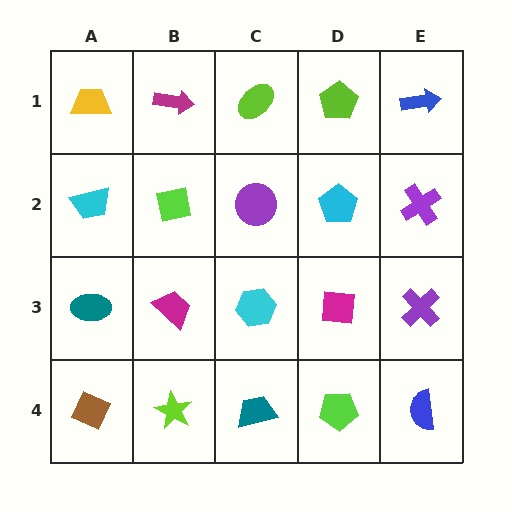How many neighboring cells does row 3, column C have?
4.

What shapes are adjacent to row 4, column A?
A teal ellipse (row 3, column A), a lime star (row 4, column B).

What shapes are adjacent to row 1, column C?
A purple circle (row 2, column C), a magenta arrow (row 1, column B), a lime pentagon (row 1, column D).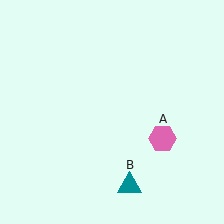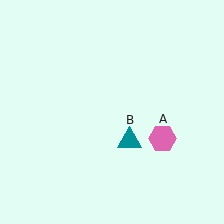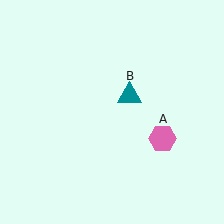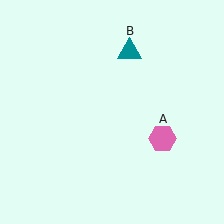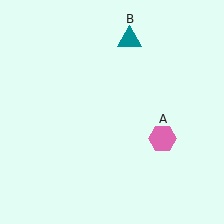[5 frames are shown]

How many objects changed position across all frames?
1 object changed position: teal triangle (object B).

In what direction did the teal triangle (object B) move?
The teal triangle (object B) moved up.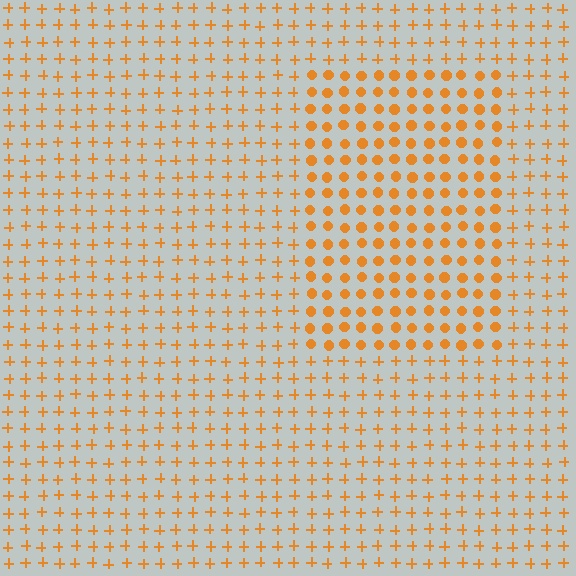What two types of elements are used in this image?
The image uses circles inside the rectangle region and plus signs outside it.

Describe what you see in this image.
The image is filled with small orange elements arranged in a uniform grid. A rectangle-shaped region contains circles, while the surrounding area contains plus signs. The boundary is defined purely by the change in element shape.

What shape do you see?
I see a rectangle.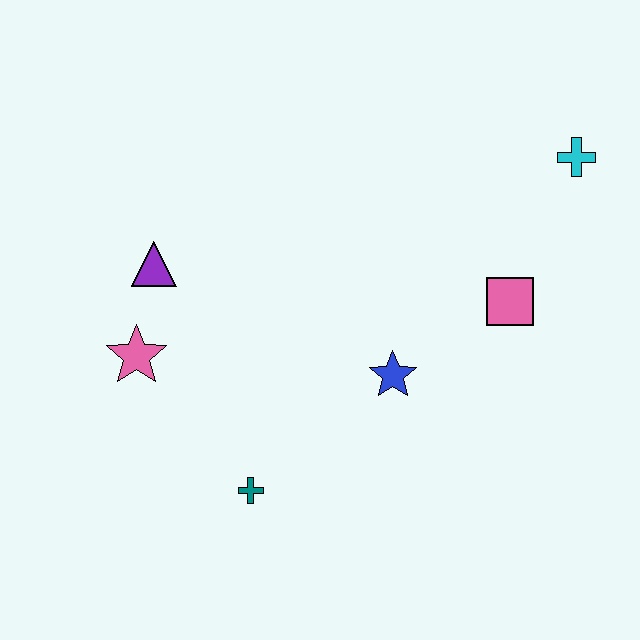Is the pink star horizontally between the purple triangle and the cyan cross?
No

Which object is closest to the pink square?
The blue star is closest to the pink square.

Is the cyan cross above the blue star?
Yes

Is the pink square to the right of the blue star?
Yes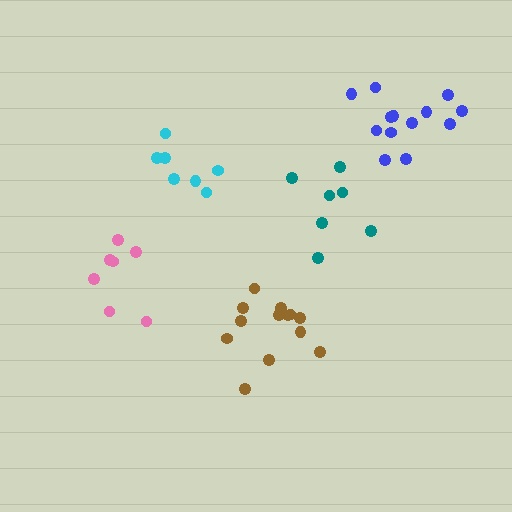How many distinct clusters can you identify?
There are 5 distinct clusters.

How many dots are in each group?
Group 1: 7 dots, Group 2: 7 dots, Group 3: 13 dots, Group 4: 7 dots, Group 5: 13 dots (47 total).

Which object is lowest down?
The brown cluster is bottommost.